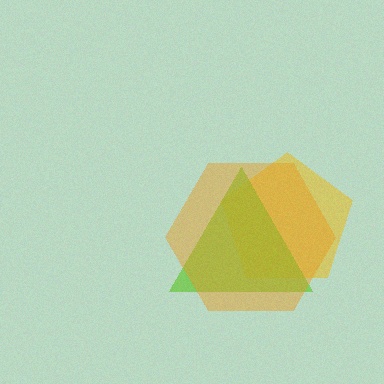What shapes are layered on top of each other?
The layered shapes are: a yellow pentagon, a lime triangle, an orange hexagon.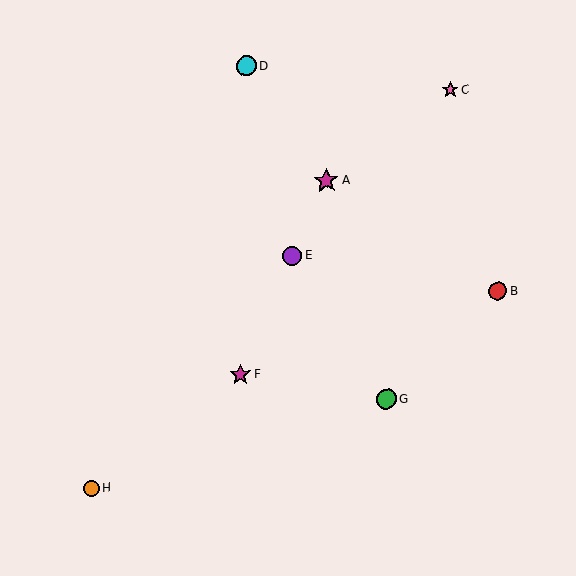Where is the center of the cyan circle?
The center of the cyan circle is at (246, 66).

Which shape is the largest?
The magenta star (labeled A) is the largest.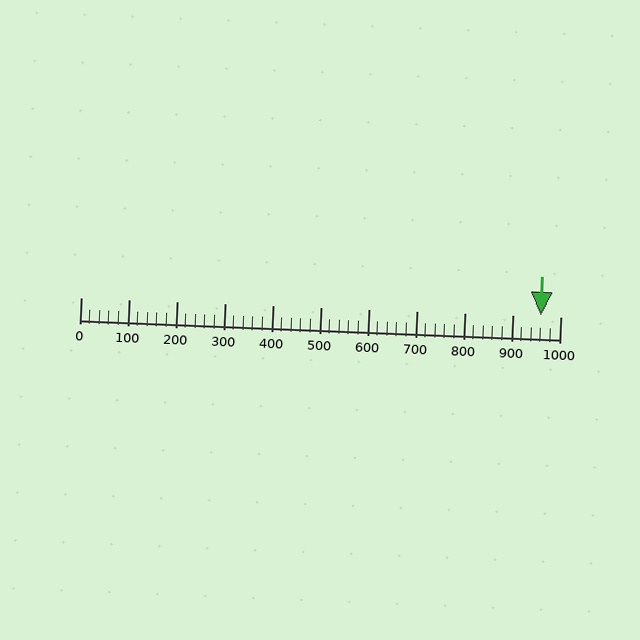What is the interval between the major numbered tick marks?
The major tick marks are spaced 100 units apart.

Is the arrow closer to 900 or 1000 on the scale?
The arrow is closer to 1000.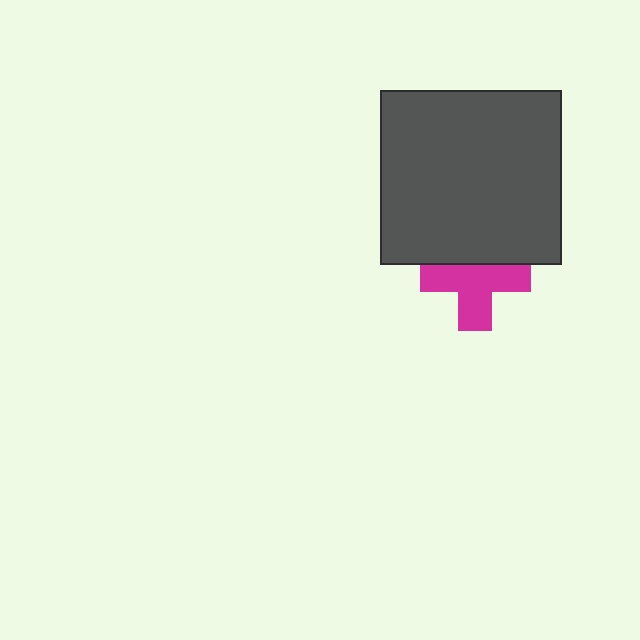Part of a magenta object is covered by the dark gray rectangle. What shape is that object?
It is a cross.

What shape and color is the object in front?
The object in front is a dark gray rectangle.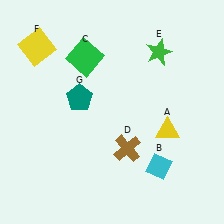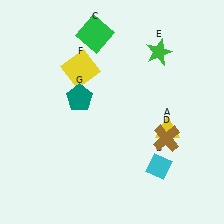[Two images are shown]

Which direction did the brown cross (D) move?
The brown cross (D) moved right.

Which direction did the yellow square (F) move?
The yellow square (F) moved right.